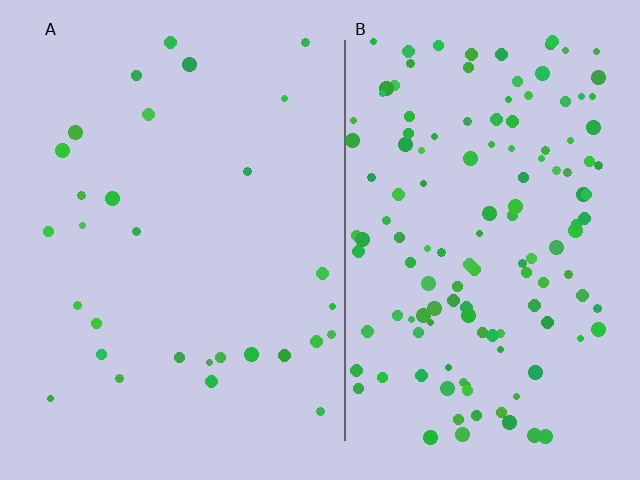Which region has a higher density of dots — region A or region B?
B (the right).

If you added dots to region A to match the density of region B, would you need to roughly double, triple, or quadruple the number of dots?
Approximately quadruple.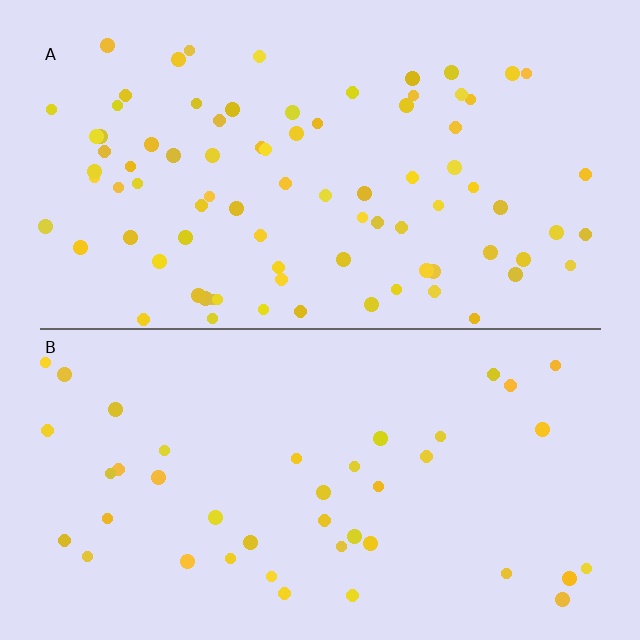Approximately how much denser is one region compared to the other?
Approximately 2.0× — region A over region B.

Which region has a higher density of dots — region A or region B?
A (the top).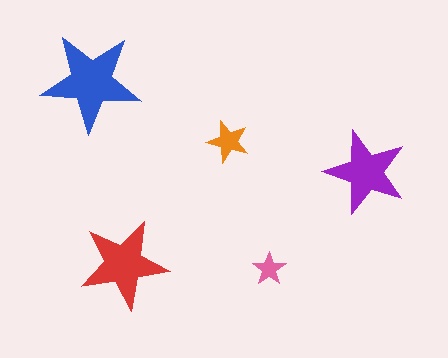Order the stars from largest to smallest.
the blue one, the red one, the purple one, the orange one, the pink one.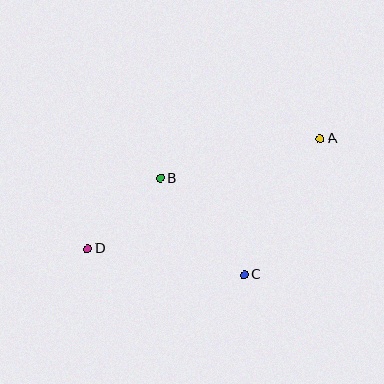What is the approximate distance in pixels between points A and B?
The distance between A and B is approximately 164 pixels.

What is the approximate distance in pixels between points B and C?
The distance between B and C is approximately 128 pixels.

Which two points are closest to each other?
Points B and D are closest to each other.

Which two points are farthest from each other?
Points A and D are farthest from each other.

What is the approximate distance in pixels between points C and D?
The distance between C and D is approximately 159 pixels.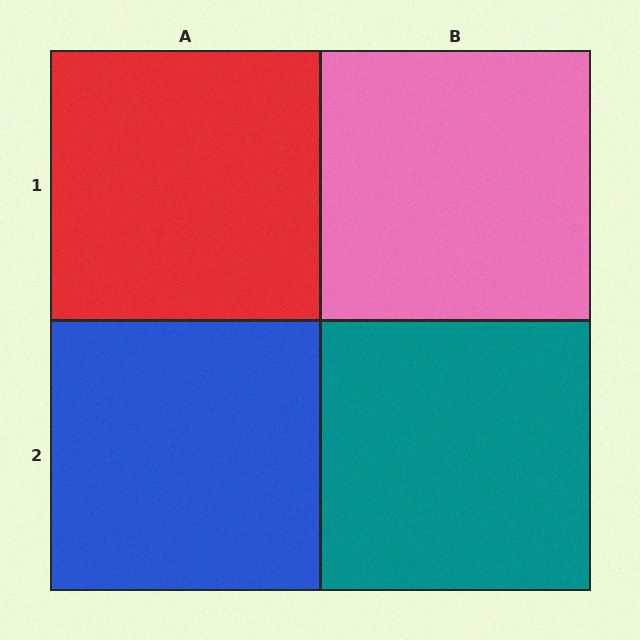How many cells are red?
1 cell is red.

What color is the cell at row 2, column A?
Blue.